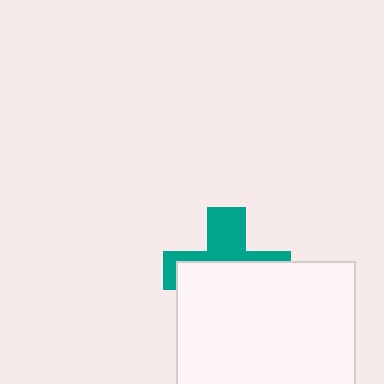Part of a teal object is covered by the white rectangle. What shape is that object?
It is a cross.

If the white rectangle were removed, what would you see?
You would see the complete teal cross.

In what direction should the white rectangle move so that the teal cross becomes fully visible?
The white rectangle should move down. That is the shortest direction to clear the overlap and leave the teal cross fully visible.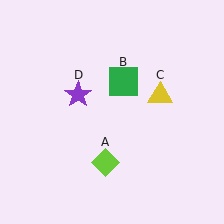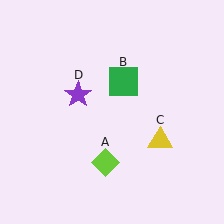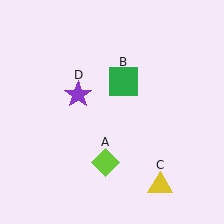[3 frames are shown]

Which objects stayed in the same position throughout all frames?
Lime diamond (object A) and green square (object B) and purple star (object D) remained stationary.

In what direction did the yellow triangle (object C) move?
The yellow triangle (object C) moved down.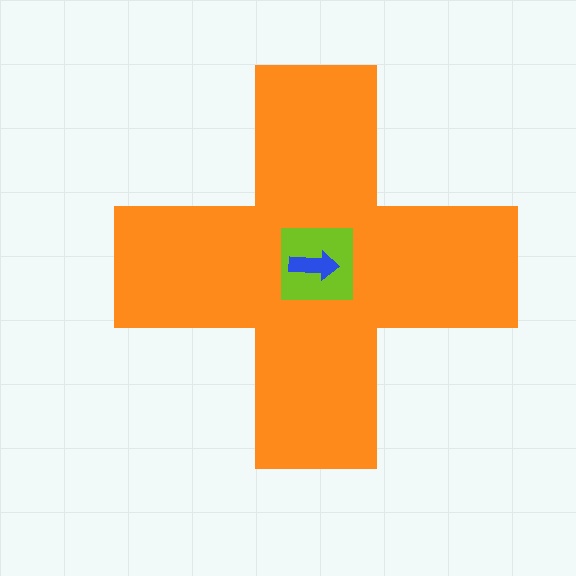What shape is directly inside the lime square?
The blue arrow.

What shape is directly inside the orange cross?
The lime square.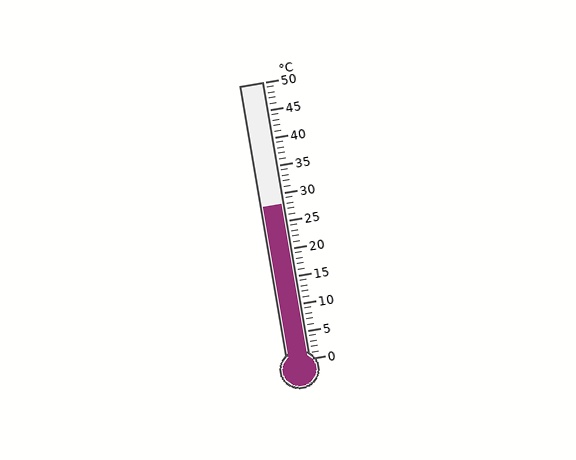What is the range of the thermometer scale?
The thermometer scale ranges from 0°C to 50°C.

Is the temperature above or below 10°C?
The temperature is above 10°C.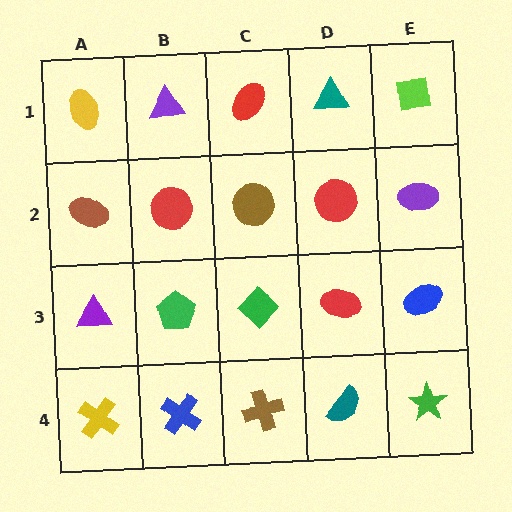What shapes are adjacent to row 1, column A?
A brown ellipse (row 2, column A), a purple triangle (row 1, column B).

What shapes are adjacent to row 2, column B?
A purple triangle (row 1, column B), a green pentagon (row 3, column B), a brown ellipse (row 2, column A), a brown circle (row 2, column C).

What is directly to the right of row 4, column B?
A brown cross.